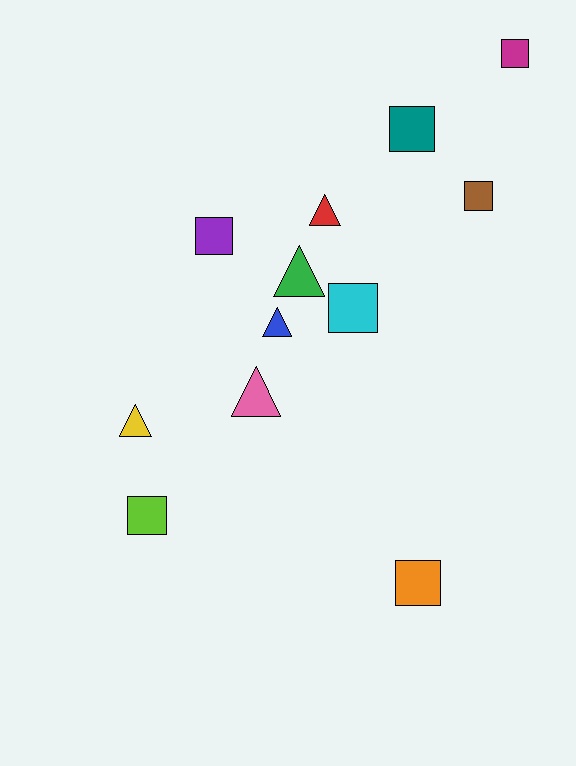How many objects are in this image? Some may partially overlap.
There are 12 objects.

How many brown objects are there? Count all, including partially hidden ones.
There is 1 brown object.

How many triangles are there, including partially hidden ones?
There are 5 triangles.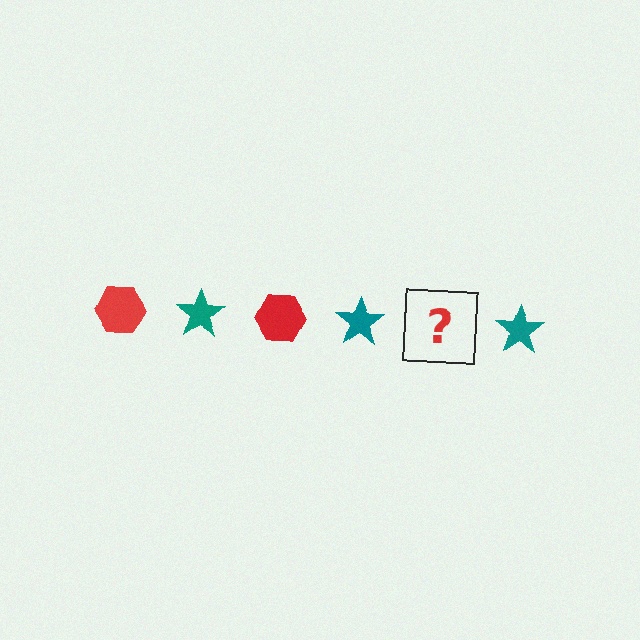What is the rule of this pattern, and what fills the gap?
The rule is that the pattern alternates between red hexagon and teal star. The gap should be filled with a red hexagon.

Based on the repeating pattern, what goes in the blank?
The blank should be a red hexagon.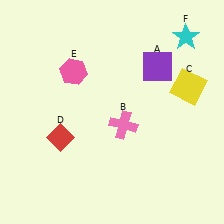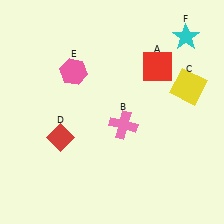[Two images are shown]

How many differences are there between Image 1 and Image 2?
There is 1 difference between the two images.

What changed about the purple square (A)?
In Image 1, A is purple. In Image 2, it changed to red.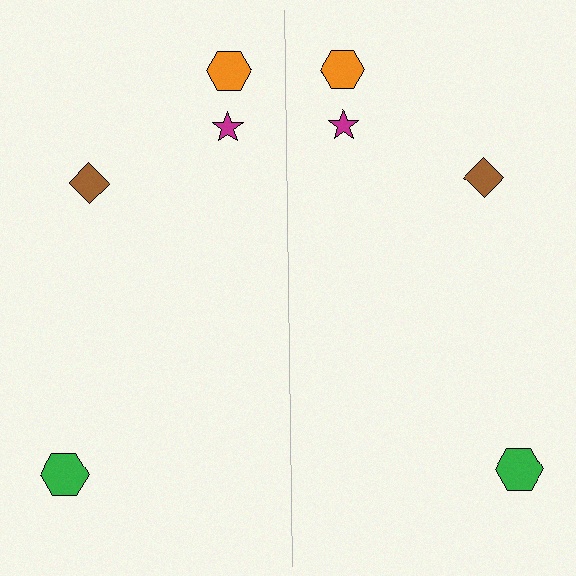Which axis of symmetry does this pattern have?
The pattern has a vertical axis of symmetry running through the center of the image.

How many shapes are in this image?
There are 8 shapes in this image.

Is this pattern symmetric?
Yes, this pattern has bilateral (reflection) symmetry.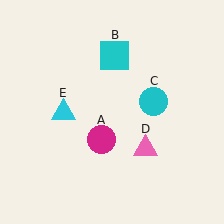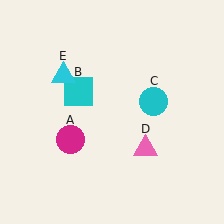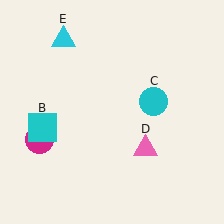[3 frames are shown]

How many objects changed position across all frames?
3 objects changed position: magenta circle (object A), cyan square (object B), cyan triangle (object E).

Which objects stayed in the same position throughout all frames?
Cyan circle (object C) and pink triangle (object D) remained stationary.